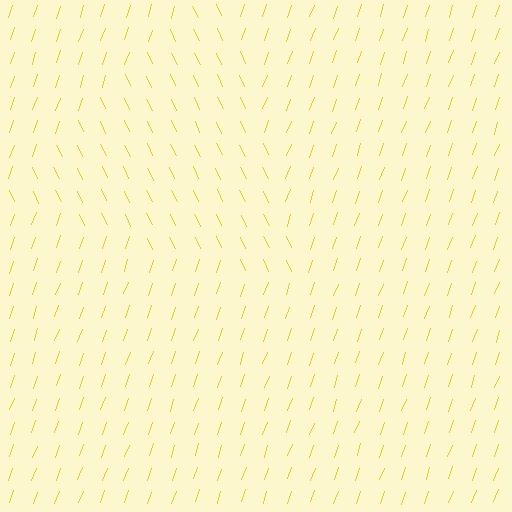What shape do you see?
I see a triangle.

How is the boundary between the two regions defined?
The boundary is defined purely by a change in line orientation (approximately 45 degrees difference). All lines are the same color and thickness.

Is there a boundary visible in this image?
Yes, there is a texture boundary formed by a change in line orientation.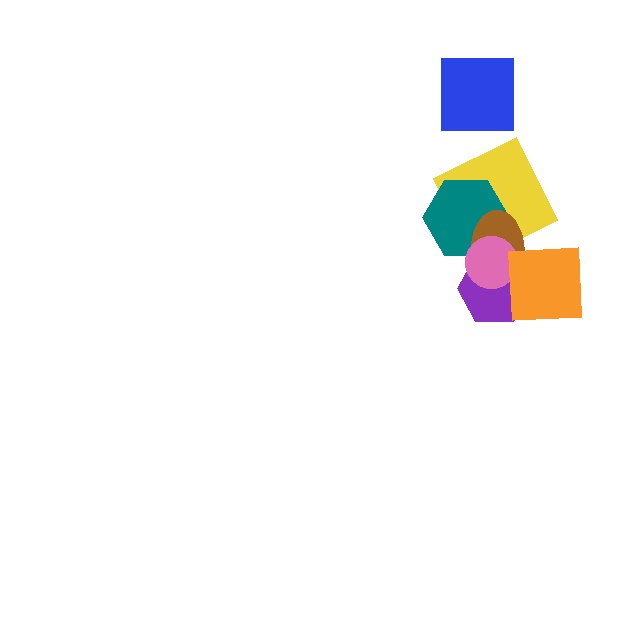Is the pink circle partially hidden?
Yes, it is partially covered by another shape.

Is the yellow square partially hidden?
Yes, it is partially covered by another shape.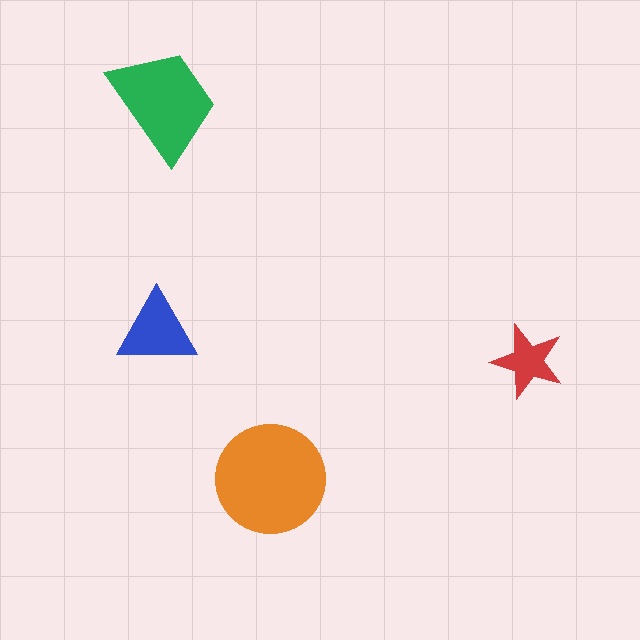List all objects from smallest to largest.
The red star, the blue triangle, the green trapezoid, the orange circle.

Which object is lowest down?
The orange circle is bottommost.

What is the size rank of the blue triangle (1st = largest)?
3rd.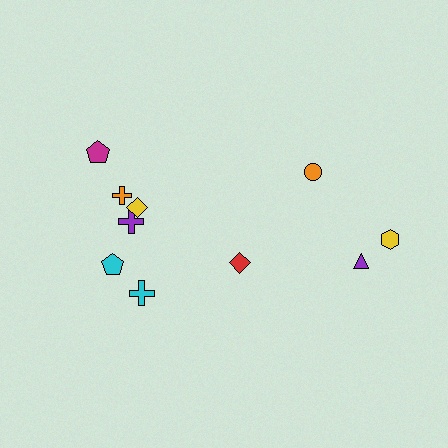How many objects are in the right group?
There are 4 objects.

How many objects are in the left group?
There are 6 objects.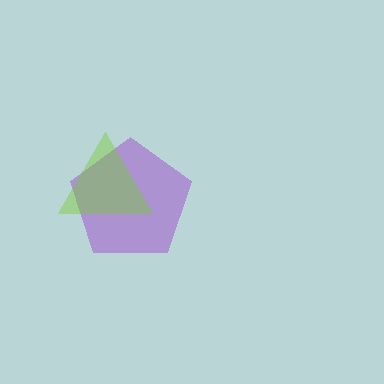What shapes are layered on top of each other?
The layered shapes are: a purple pentagon, a lime triangle.